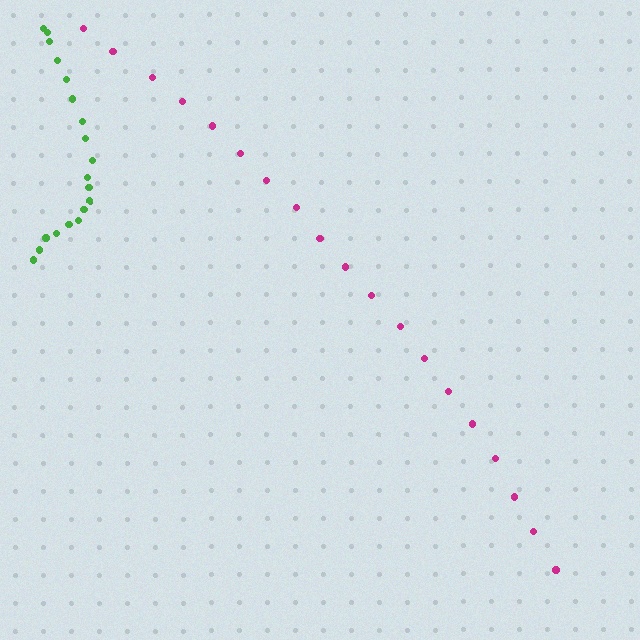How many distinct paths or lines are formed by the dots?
There are 2 distinct paths.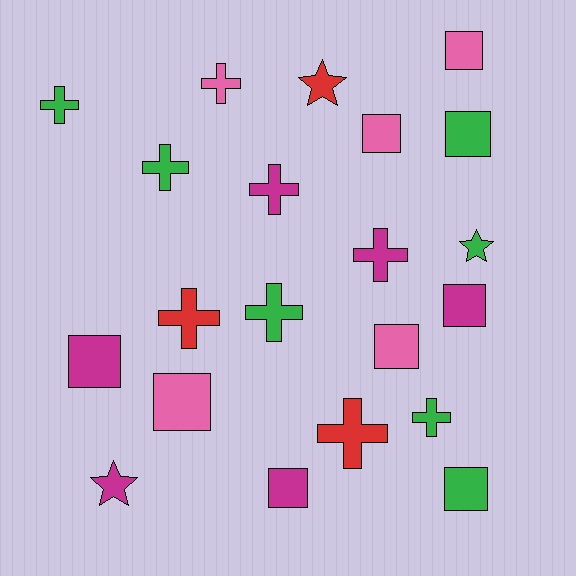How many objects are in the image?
There are 21 objects.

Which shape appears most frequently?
Cross, with 9 objects.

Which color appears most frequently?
Green, with 7 objects.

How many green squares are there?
There are 2 green squares.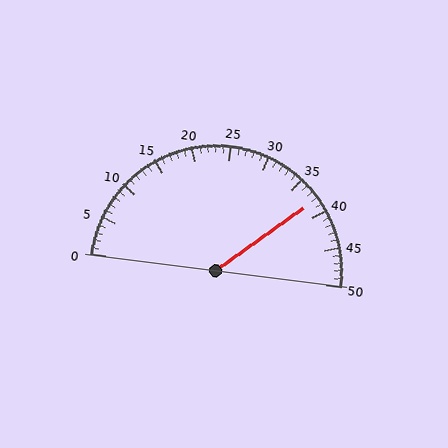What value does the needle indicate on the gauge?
The needle indicates approximately 38.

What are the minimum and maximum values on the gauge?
The gauge ranges from 0 to 50.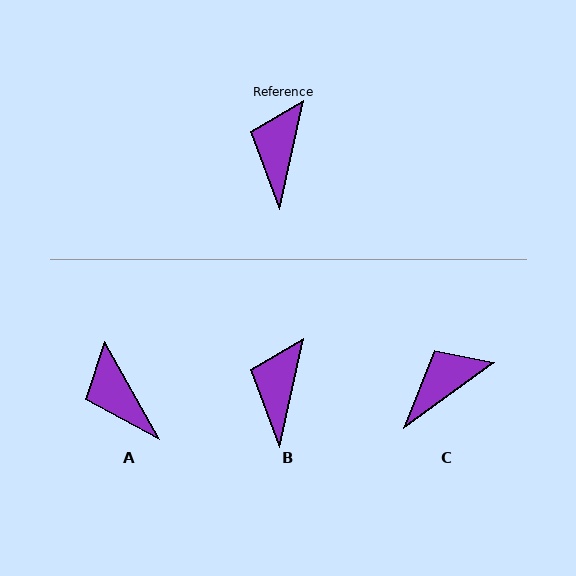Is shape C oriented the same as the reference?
No, it is off by about 42 degrees.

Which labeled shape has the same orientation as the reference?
B.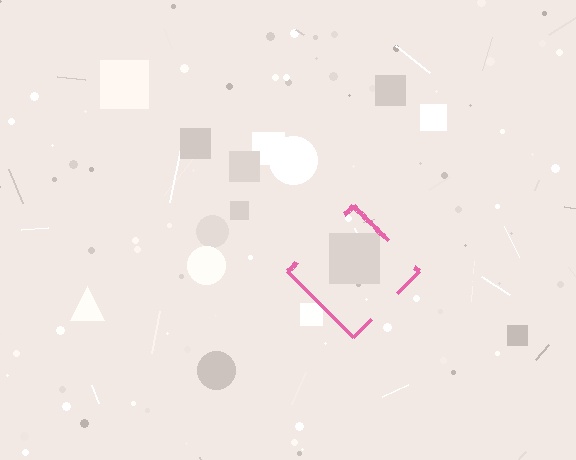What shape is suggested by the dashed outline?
The dashed outline suggests a diamond.